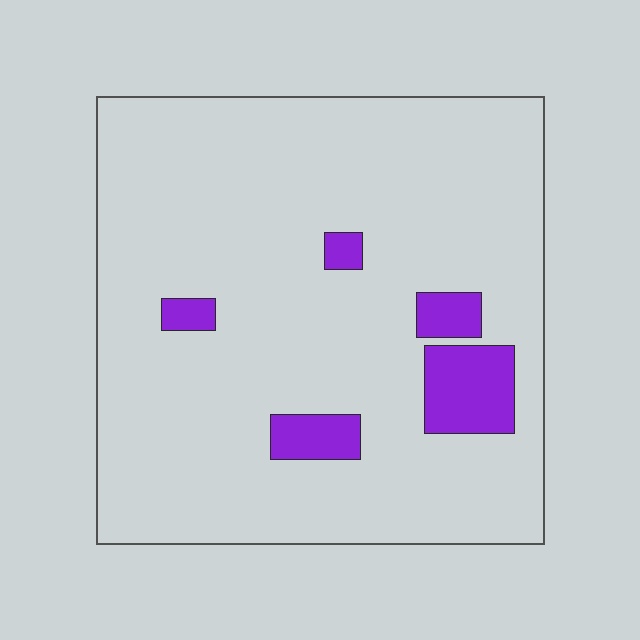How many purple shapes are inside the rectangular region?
5.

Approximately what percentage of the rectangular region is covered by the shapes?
Approximately 10%.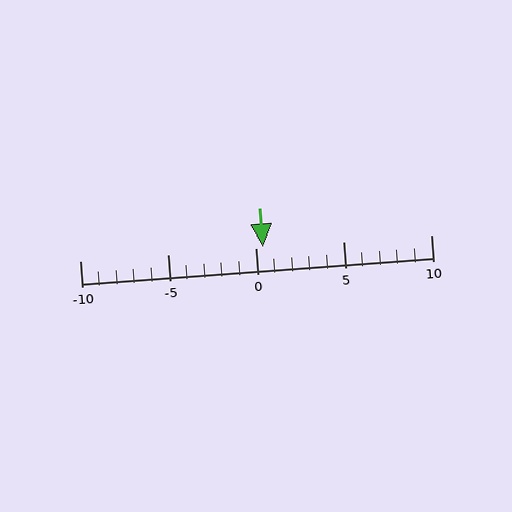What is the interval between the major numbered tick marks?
The major tick marks are spaced 5 units apart.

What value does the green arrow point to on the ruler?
The green arrow points to approximately 0.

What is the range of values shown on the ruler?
The ruler shows values from -10 to 10.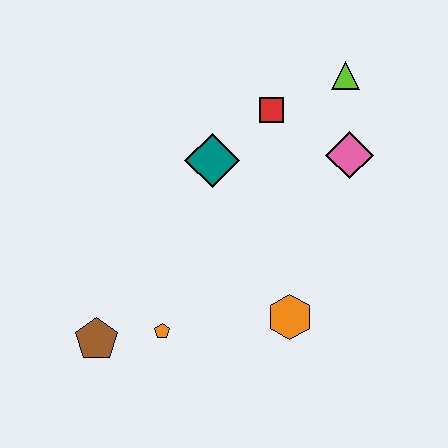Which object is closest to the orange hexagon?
The orange pentagon is closest to the orange hexagon.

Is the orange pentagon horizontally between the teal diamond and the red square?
No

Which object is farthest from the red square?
The brown pentagon is farthest from the red square.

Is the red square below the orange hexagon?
No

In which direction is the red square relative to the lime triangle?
The red square is to the left of the lime triangle.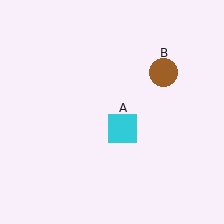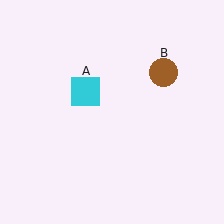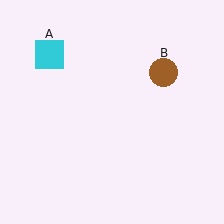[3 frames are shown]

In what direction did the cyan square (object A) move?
The cyan square (object A) moved up and to the left.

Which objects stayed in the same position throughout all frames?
Brown circle (object B) remained stationary.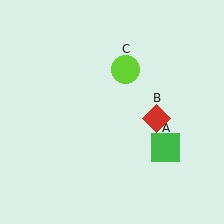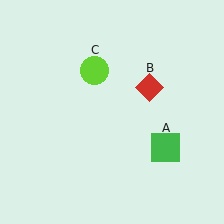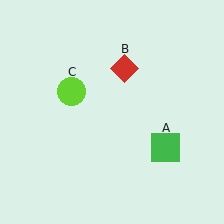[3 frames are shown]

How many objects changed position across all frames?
2 objects changed position: red diamond (object B), lime circle (object C).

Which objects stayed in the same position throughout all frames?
Green square (object A) remained stationary.